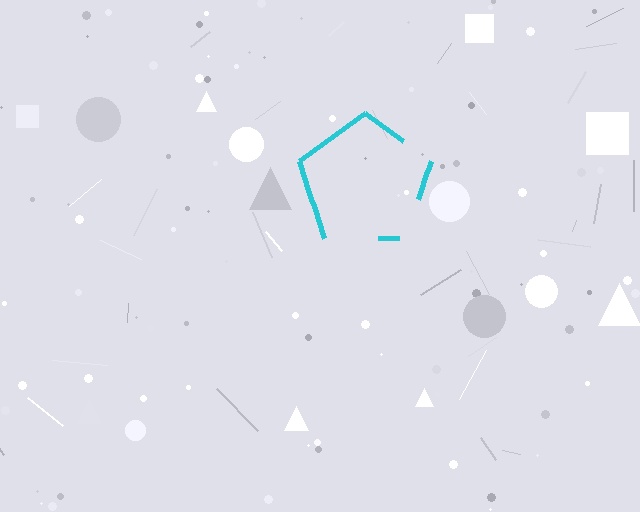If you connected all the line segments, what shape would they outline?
They would outline a pentagon.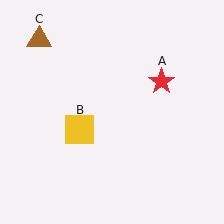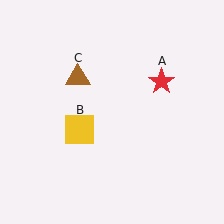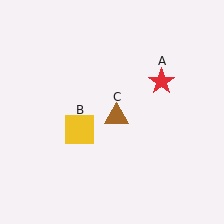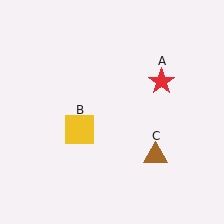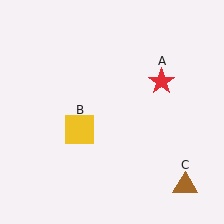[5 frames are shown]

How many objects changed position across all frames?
1 object changed position: brown triangle (object C).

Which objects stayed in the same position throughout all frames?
Red star (object A) and yellow square (object B) remained stationary.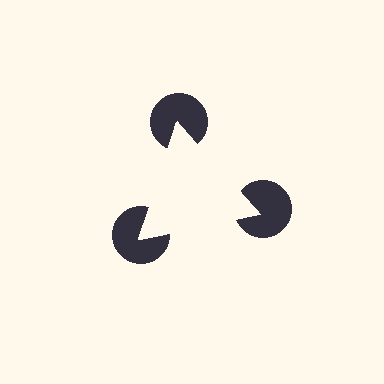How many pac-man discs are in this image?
There are 3 — one at each vertex of the illusory triangle.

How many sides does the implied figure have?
3 sides.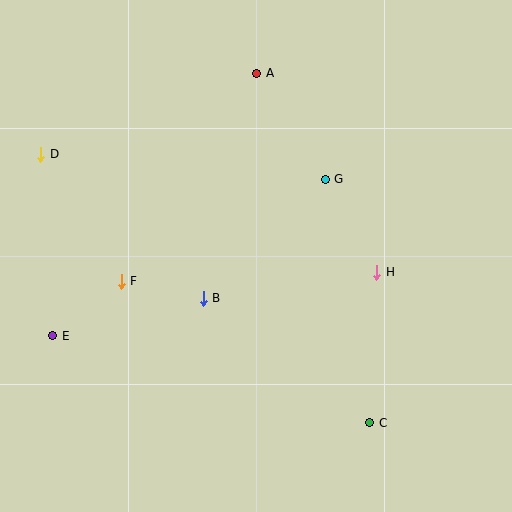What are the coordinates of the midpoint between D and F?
The midpoint between D and F is at (81, 218).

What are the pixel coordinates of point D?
Point D is at (41, 154).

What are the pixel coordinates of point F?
Point F is at (121, 281).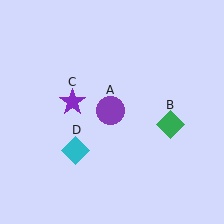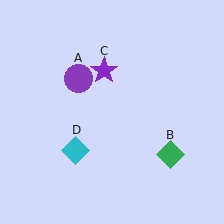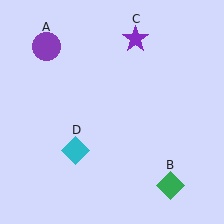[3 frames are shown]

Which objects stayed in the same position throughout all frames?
Cyan diamond (object D) remained stationary.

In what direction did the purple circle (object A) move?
The purple circle (object A) moved up and to the left.